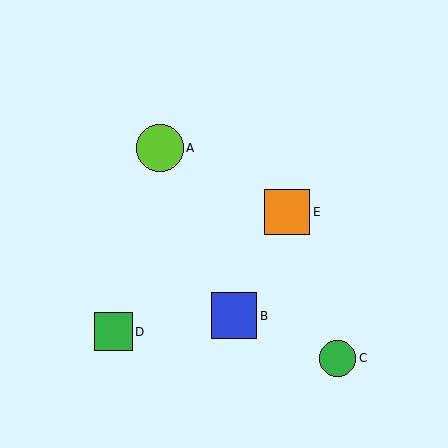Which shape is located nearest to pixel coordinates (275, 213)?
The orange square (labeled E) at (287, 212) is nearest to that location.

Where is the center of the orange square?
The center of the orange square is at (287, 212).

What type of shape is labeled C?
Shape C is a green circle.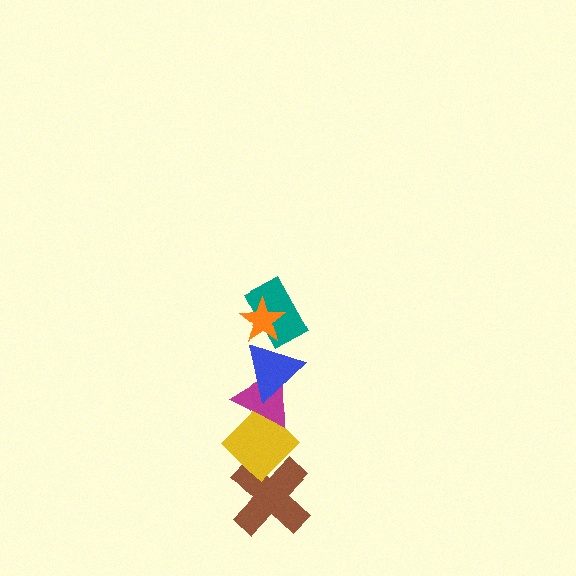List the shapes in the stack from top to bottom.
From top to bottom: the orange star, the teal rectangle, the blue triangle, the magenta triangle, the yellow diamond, the brown cross.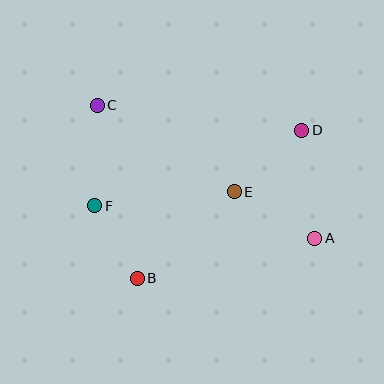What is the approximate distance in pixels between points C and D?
The distance between C and D is approximately 206 pixels.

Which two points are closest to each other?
Points B and F are closest to each other.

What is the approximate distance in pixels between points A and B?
The distance between A and B is approximately 182 pixels.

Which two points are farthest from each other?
Points A and C are farthest from each other.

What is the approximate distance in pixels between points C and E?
The distance between C and E is approximately 162 pixels.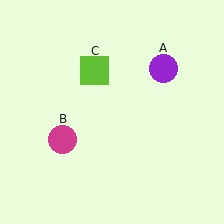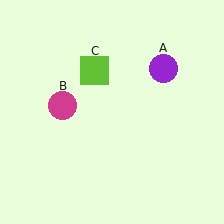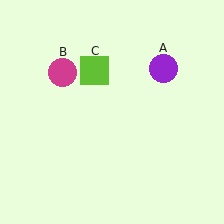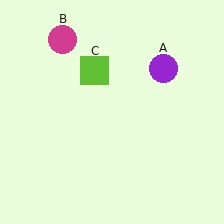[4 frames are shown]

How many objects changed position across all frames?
1 object changed position: magenta circle (object B).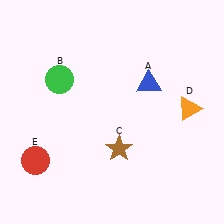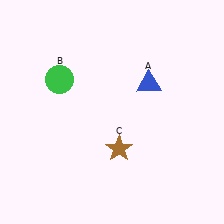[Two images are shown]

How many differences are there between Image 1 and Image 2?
There are 2 differences between the two images.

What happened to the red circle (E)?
The red circle (E) was removed in Image 2. It was in the bottom-left area of Image 1.